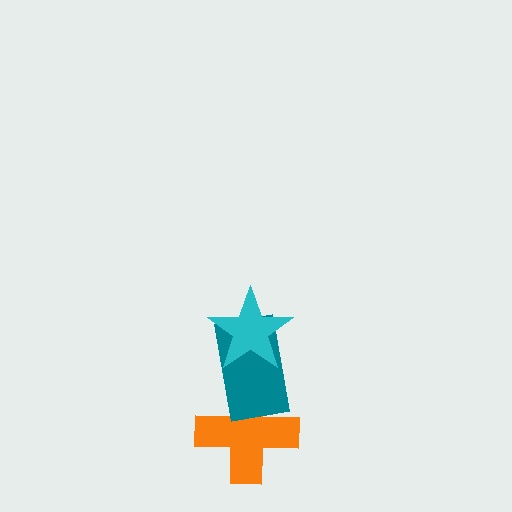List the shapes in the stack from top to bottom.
From top to bottom: the cyan star, the teal rectangle, the orange cross.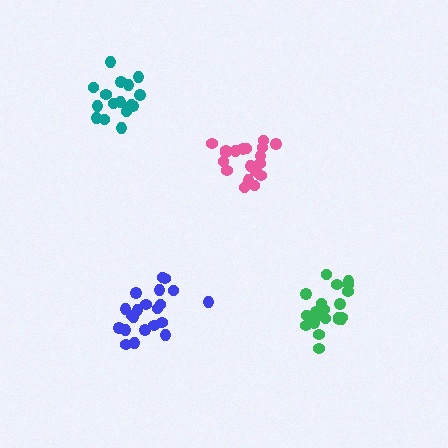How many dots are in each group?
Group 1: 17 dots, Group 2: 21 dots, Group 3: 19 dots, Group 4: 21 dots (78 total).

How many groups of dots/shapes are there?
There are 4 groups.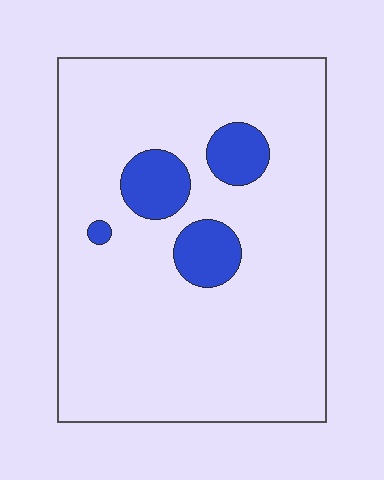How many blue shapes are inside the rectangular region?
4.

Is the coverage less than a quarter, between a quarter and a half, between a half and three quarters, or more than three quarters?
Less than a quarter.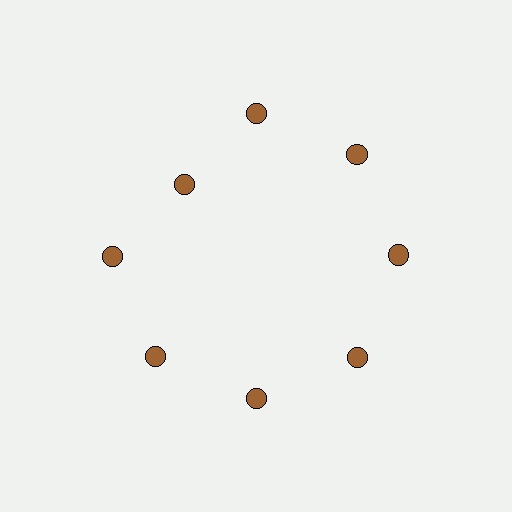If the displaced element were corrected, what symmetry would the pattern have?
It would have 8-fold rotational symmetry — the pattern would map onto itself every 45 degrees.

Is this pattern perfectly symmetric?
No. The 8 brown circles are arranged in a ring, but one element near the 10 o'clock position is pulled inward toward the center, breaking the 8-fold rotational symmetry.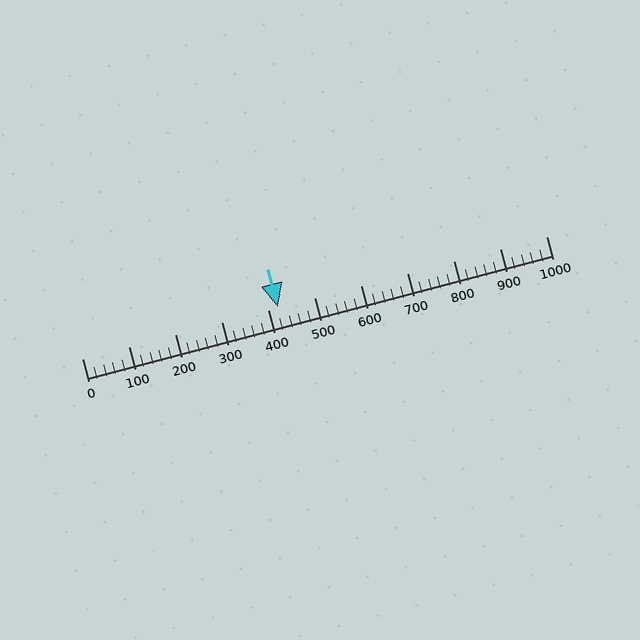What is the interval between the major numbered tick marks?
The major tick marks are spaced 100 units apart.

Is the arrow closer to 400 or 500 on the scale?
The arrow is closer to 400.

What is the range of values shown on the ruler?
The ruler shows values from 0 to 1000.